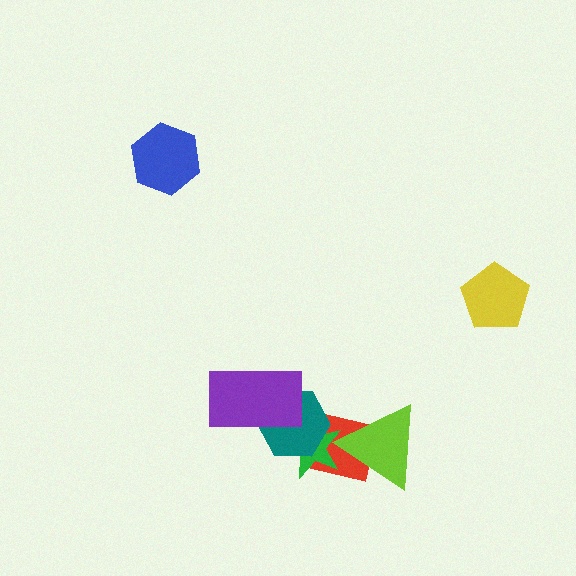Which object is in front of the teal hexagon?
The purple rectangle is in front of the teal hexagon.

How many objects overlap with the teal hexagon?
3 objects overlap with the teal hexagon.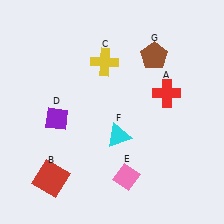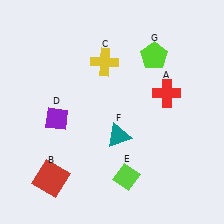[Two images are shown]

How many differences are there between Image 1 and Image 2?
There are 3 differences between the two images.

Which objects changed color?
E changed from pink to lime. F changed from cyan to teal. G changed from brown to lime.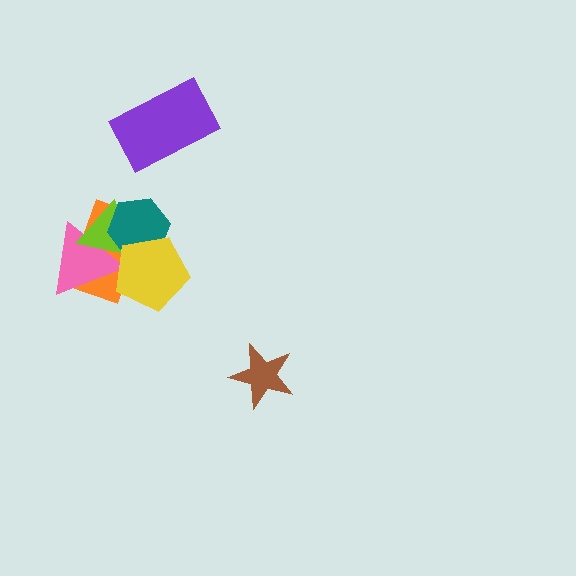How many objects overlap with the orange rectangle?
4 objects overlap with the orange rectangle.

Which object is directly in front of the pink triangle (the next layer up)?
The lime triangle is directly in front of the pink triangle.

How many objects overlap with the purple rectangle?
0 objects overlap with the purple rectangle.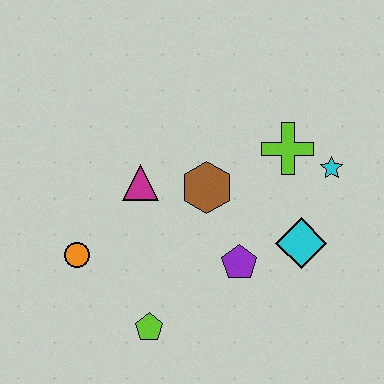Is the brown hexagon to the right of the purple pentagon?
No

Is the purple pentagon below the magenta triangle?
Yes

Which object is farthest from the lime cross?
The orange circle is farthest from the lime cross.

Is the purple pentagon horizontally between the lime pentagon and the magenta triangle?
No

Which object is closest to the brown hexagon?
The magenta triangle is closest to the brown hexagon.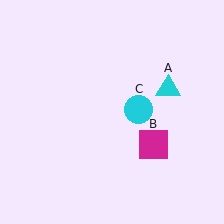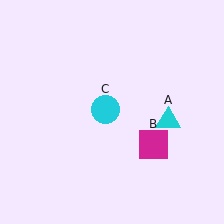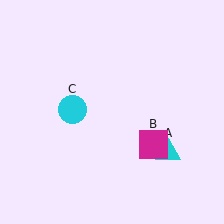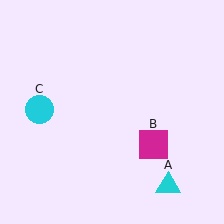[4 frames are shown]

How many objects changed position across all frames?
2 objects changed position: cyan triangle (object A), cyan circle (object C).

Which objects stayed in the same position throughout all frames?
Magenta square (object B) remained stationary.